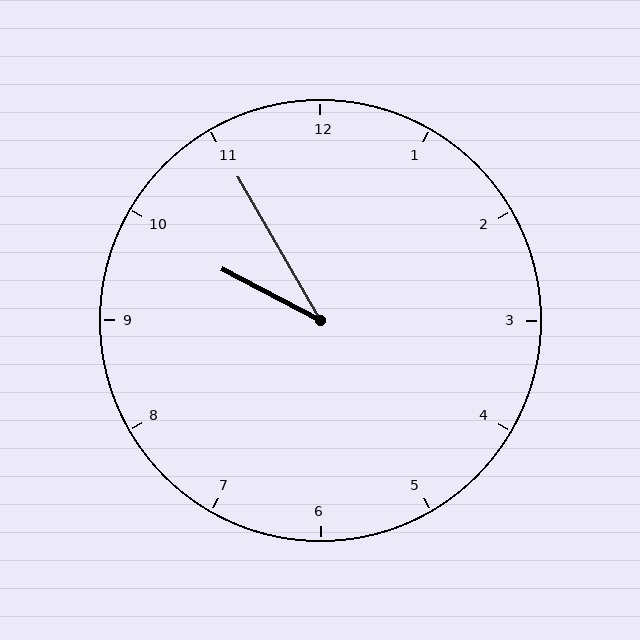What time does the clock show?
9:55.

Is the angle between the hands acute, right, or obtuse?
It is acute.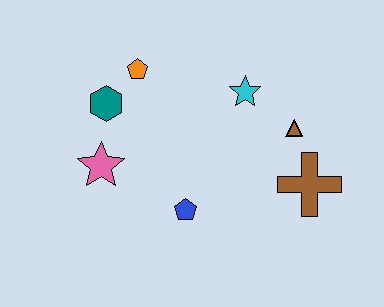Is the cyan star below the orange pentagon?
Yes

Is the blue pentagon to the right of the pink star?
Yes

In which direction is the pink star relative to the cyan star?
The pink star is to the left of the cyan star.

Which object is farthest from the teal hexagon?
The brown cross is farthest from the teal hexagon.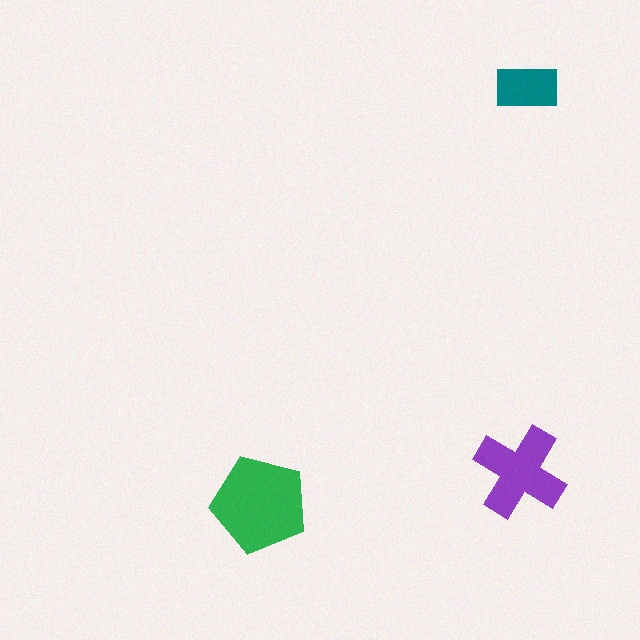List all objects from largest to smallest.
The green pentagon, the purple cross, the teal rectangle.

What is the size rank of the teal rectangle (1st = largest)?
3rd.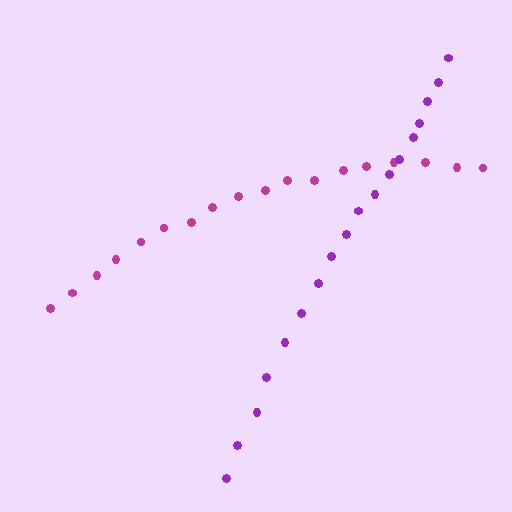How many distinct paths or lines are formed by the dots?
There are 2 distinct paths.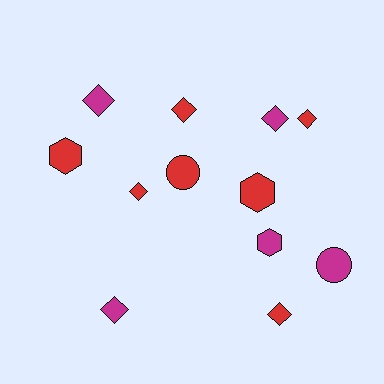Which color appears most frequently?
Red, with 7 objects.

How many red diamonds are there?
There are 4 red diamonds.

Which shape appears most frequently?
Diamond, with 7 objects.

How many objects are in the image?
There are 12 objects.